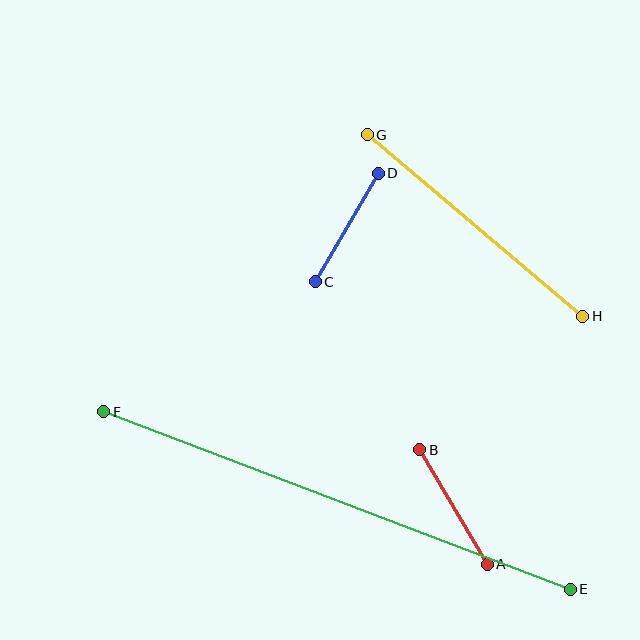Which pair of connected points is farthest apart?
Points E and F are farthest apart.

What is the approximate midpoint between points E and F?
The midpoint is at approximately (337, 501) pixels.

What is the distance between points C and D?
The distance is approximately 126 pixels.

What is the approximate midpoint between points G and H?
The midpoint is at approximately (475, 225) pixels.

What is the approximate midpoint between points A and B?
The midpoint is at approximately (453, 507) pixels.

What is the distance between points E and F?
The distance is approximately 499 pixels.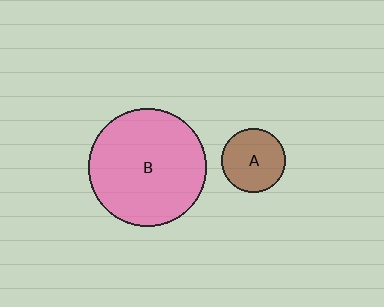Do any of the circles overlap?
No, none of the circles overlap.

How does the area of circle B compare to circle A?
Approximately 3.4 times.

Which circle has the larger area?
Circle B (pink).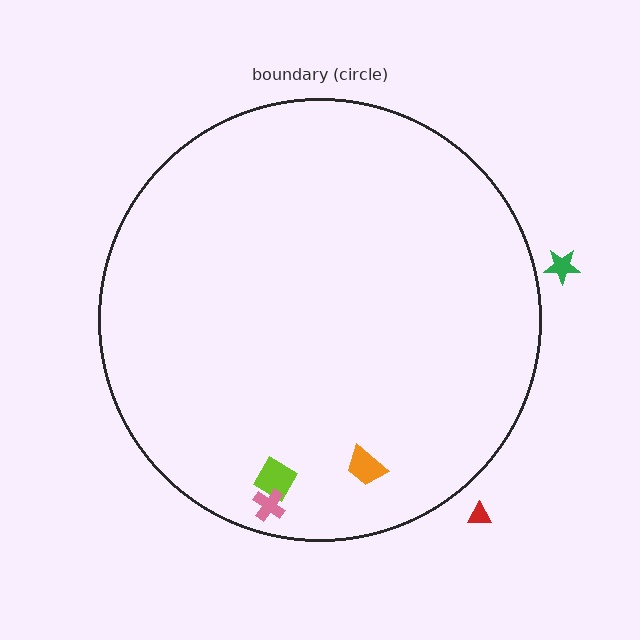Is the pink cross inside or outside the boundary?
Inside.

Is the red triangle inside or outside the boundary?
Outside.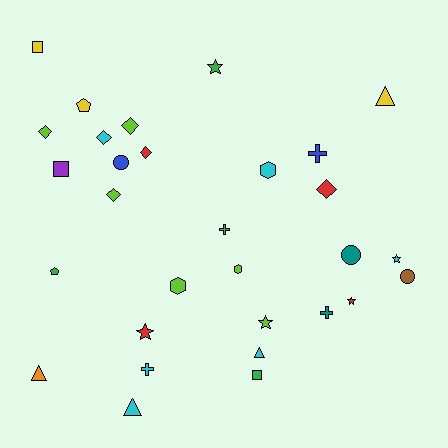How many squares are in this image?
There are 3 squares.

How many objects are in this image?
There are 30 objects.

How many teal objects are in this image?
There are 2 teal objects.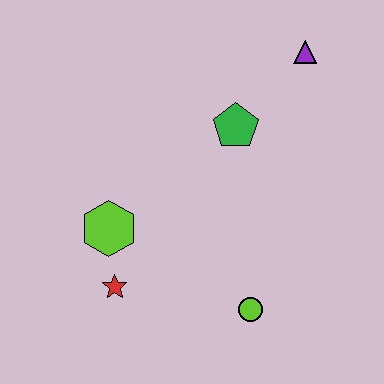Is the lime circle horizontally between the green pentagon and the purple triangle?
Yes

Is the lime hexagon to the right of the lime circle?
No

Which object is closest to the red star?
The lime hexagon is closest to the red star.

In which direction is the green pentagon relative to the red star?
The green pentagon is above the red star.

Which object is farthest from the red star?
The purple triangle is farthest from the red star.